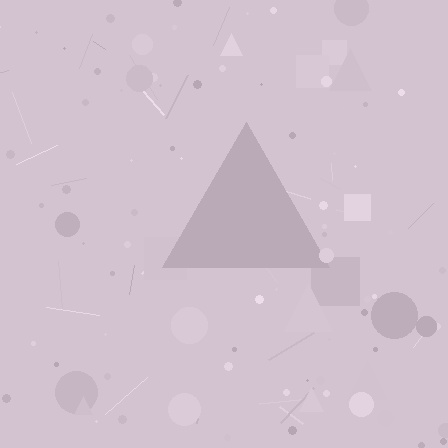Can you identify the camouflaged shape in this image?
The camouflaged shape is a triangle.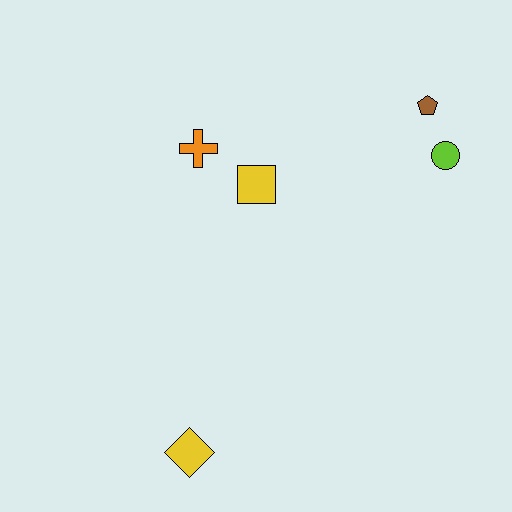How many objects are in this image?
There are 5 objects.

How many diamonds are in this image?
There is 1 diamond.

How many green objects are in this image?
There are no green objects.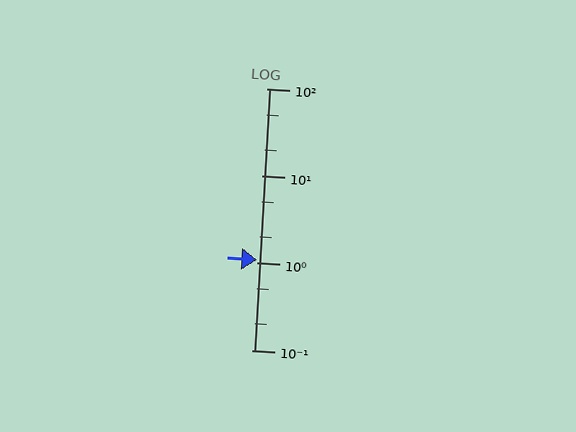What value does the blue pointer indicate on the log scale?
The pointer indicates approximately 1.1.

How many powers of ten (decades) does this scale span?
The scale spans 3 decades, from 0.1 to 100.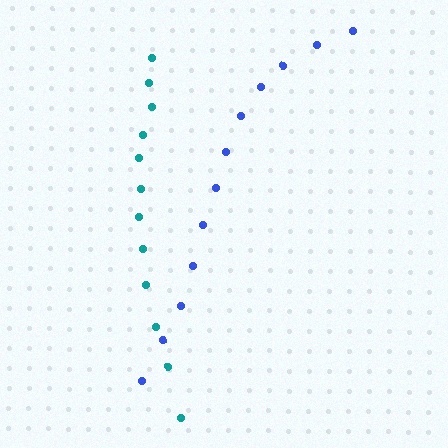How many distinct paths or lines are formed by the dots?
There are 2 distinct paths.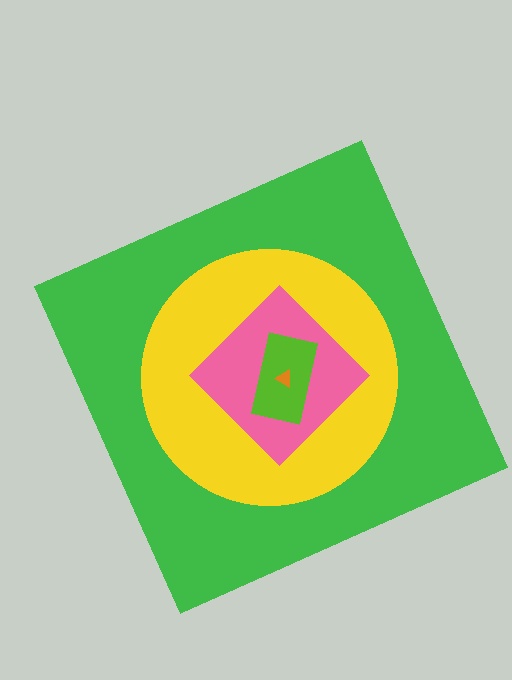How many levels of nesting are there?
5.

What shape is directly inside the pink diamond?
The lime rectangle.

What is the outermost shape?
The green square.